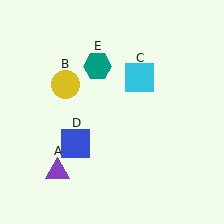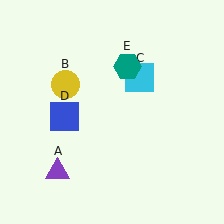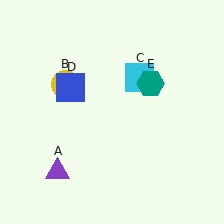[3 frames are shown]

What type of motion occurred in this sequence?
The blue square (object D), teal hexagon (object E) rotated clockwise around the center of the scene.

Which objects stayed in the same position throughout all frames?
Purple triangle (object A) and yellow circle (object B) and cyan square (object C) remained stationary.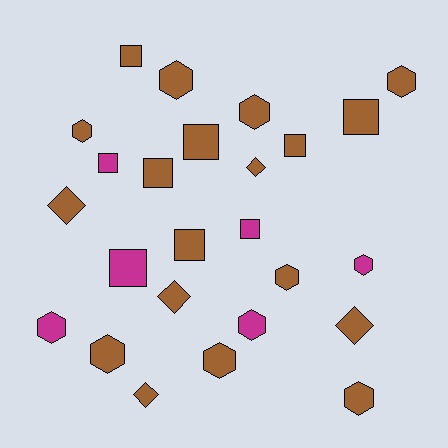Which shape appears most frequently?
Hexagon, with 11 objects.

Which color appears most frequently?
Brown, with 19 objects.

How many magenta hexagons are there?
There are 3 magenta hexagons.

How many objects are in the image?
There are 25 objects.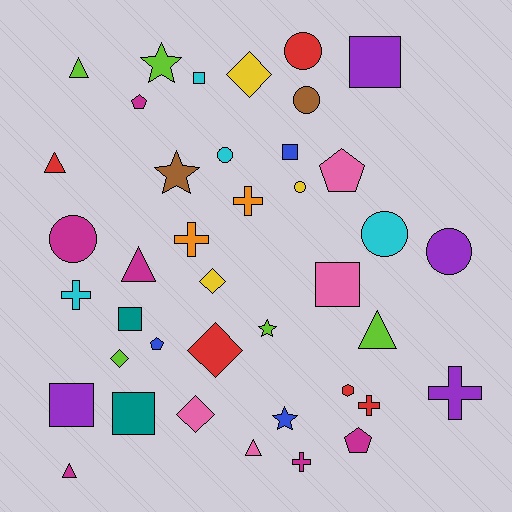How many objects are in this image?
There are 40 objects.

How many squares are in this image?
There are 7 squares.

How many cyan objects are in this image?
There are 4 cyan objects.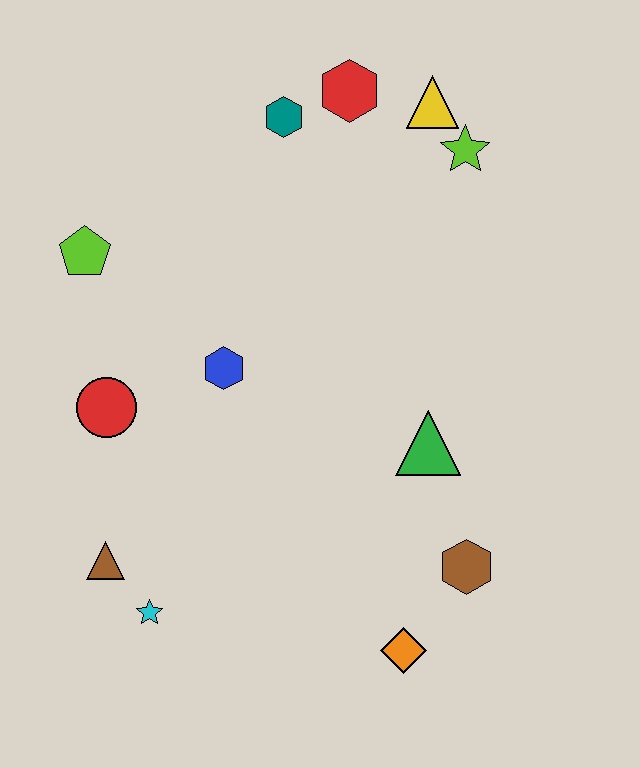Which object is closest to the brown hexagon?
The orange diamond is closest to the brown hexagon.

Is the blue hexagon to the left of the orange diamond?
Yes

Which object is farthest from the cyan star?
The yellow triangle is farthest from the cyan star.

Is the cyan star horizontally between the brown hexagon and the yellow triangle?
No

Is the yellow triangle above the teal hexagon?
Yes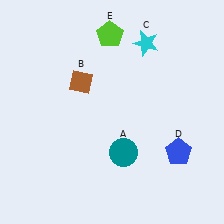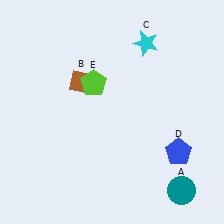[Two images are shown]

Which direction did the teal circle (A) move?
The teal circle (A) moved right.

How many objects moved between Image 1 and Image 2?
2 objects moved between the two images.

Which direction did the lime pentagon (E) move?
The lime pentagon (E) moved down.